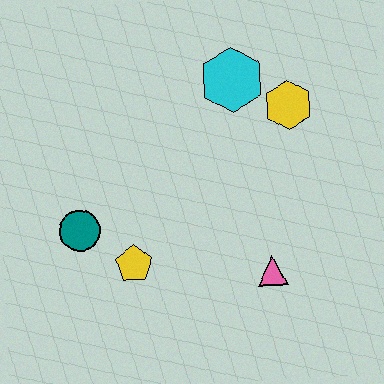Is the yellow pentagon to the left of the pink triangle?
Yes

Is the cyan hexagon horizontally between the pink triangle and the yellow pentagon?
Yes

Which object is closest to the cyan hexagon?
The yellow hexagon is closest to the cyan hexagon.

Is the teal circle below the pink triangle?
No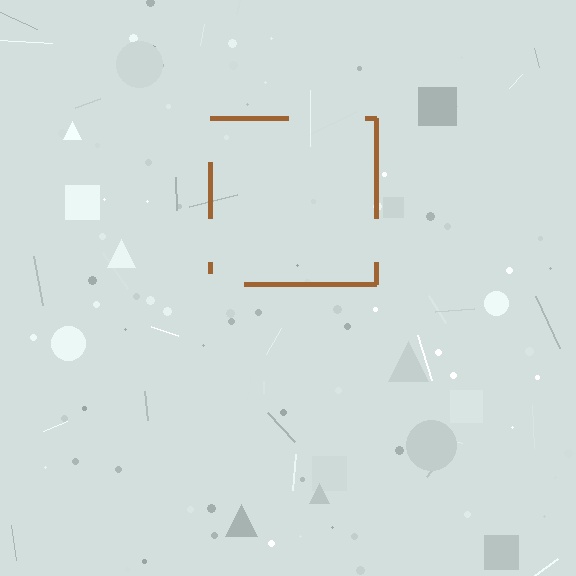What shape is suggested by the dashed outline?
The dashed outline suggests a square.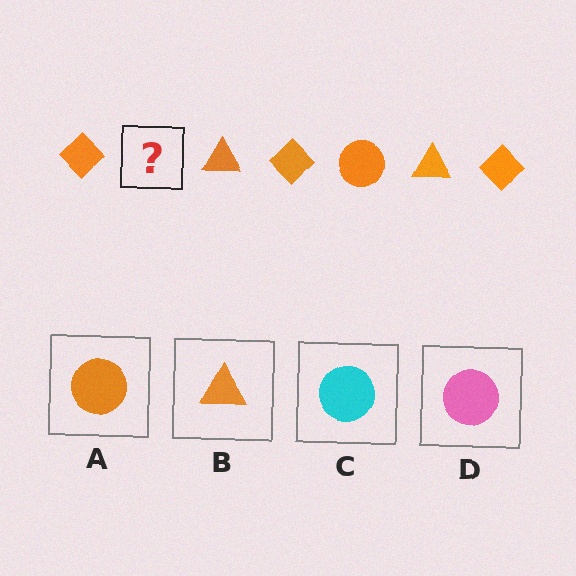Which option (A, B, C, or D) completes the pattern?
A.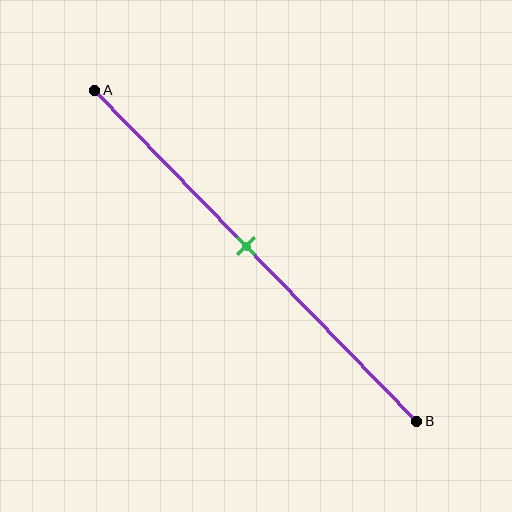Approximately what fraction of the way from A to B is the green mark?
The green mark is approximately 45% of the way from A to B.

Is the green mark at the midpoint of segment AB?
Yes, the mark is approximately at the midpoint.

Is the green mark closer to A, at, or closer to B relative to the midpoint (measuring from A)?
The green mark is approximately at the midpoint of segment AB.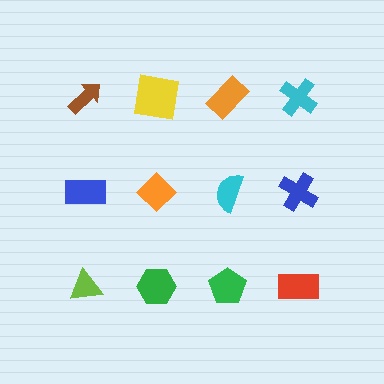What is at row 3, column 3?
A green pentagon.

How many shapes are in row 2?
4 shapes.